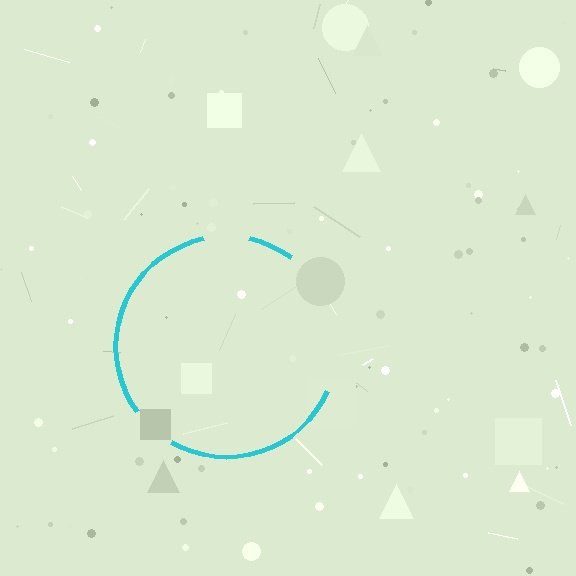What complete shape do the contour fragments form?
The contour fragments form a circle.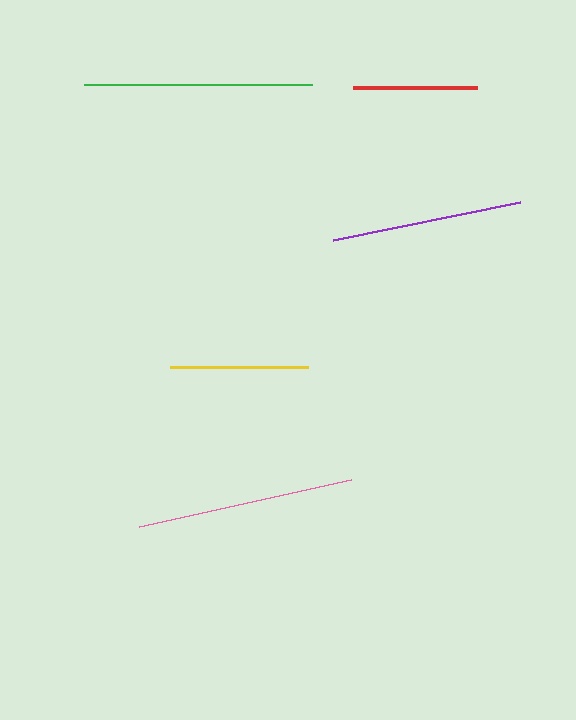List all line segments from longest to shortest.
From longest to shortest: green, pink, purple, yellow, red.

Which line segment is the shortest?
The red line is the shortest at approximately 124 pixels.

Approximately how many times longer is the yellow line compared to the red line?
The yellow line is approximately 1.1 times the length of the red line.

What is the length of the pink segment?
The pink segment is approximately 218 pixels long.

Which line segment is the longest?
The green line is the longest at approximately 227 pixels.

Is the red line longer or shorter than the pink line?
The pink line is longer than the red line.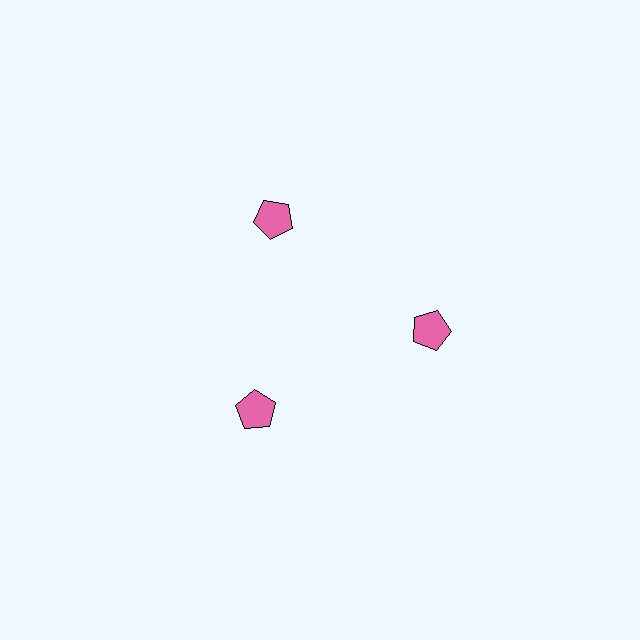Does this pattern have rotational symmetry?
Yes, this pattern has 3-fold rotational symmetry. It looks the same after rotating 120 degrees around the center.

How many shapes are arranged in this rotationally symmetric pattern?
There are 3 shapes, arranged in 3 groups of 1.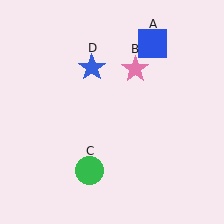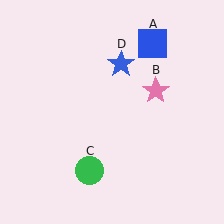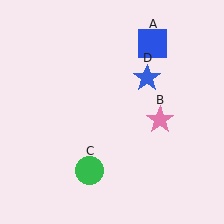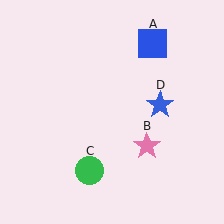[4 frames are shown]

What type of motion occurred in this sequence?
The pink star (object B), blue star (object D) rotated clockwise around the center of the scene.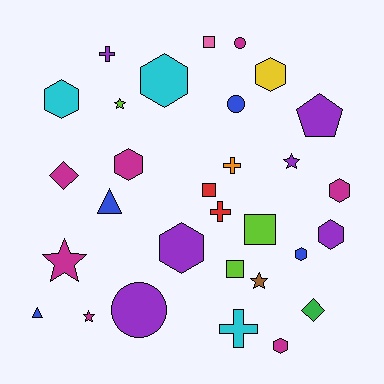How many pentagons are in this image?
There is 1 pentagon.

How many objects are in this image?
There are 30 objects.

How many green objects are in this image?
There is 1 green object.